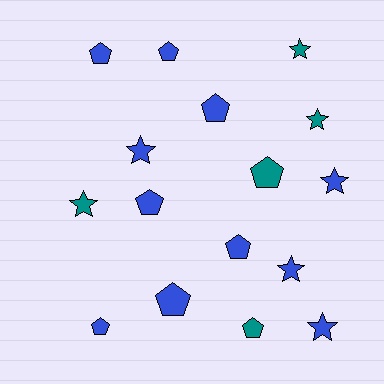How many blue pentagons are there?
There are 7 blue pentagons.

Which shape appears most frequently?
Pentagon, with 9 objects.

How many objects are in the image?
There are 16 objects.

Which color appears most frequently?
Blue, with 11 objects.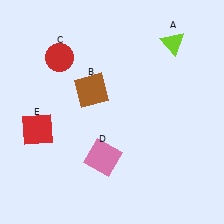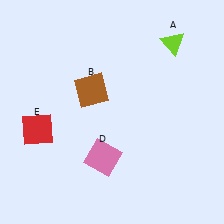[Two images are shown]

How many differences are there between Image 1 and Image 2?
There is 1 difference between the two images.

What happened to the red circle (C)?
The red circle (C) was removed in Image 2. It was in the top-left area of Image 1.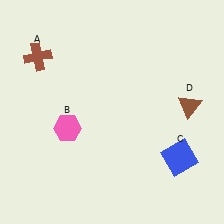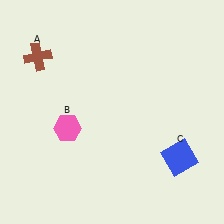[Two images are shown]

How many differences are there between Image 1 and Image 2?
There is 1 difference between the two images.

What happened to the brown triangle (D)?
The brown triangle (D) was removed in Image 2. It was in the top-right area of Image 1.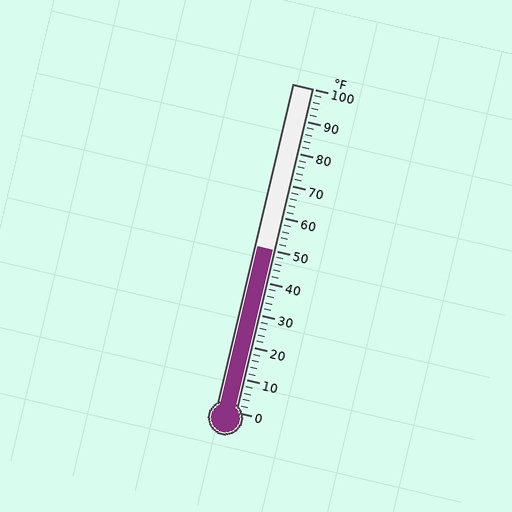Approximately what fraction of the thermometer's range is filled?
The thermometer is filled to approximately 50% of its range.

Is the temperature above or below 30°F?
The temperature is above 30°F.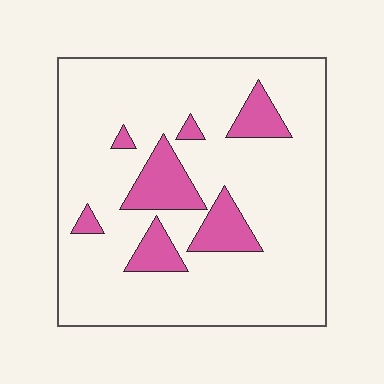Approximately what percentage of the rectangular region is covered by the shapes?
Approximately 15%.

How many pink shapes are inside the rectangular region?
7.